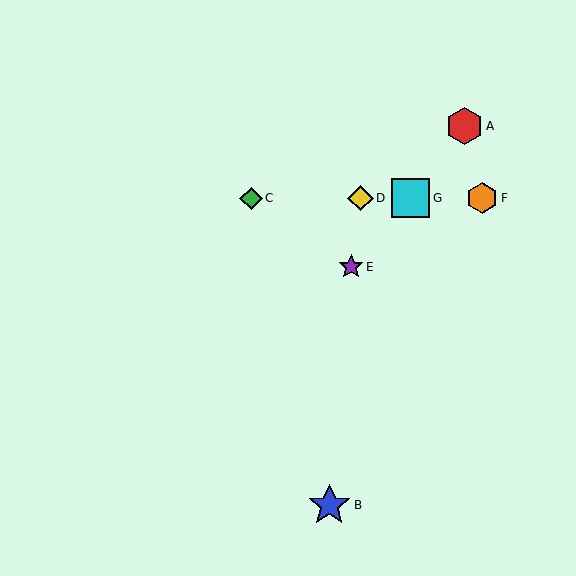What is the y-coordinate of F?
Object F is at y≈198.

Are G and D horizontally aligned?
Yes, both are at y≈198.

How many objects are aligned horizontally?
4 objects (C, D, F, G) are aligned horizontally.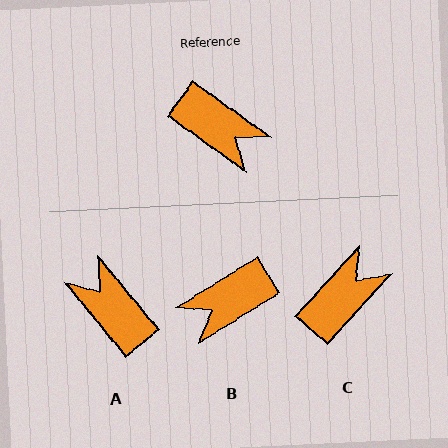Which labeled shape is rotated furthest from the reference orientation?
A, about 165 degrees away.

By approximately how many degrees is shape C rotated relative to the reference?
Approximately 83 degrees counter-clockwise.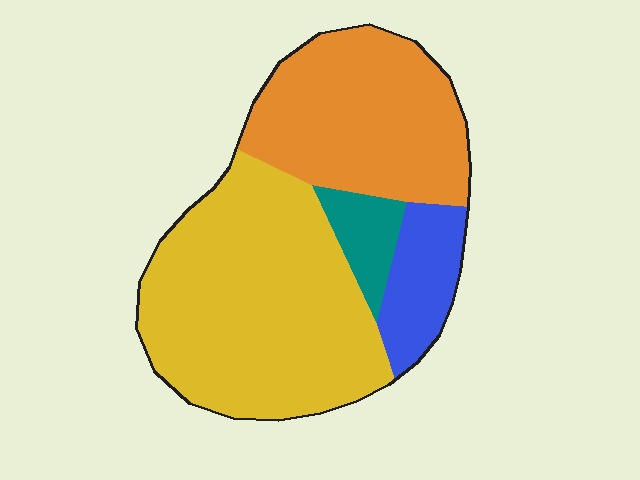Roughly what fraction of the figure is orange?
Orange covers 33% of the figure.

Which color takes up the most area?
Yellow, at roughly 50%.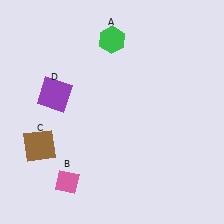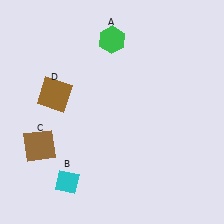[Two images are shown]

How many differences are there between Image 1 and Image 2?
There are 2 differences between the two images.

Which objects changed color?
B changed from pink to cyan. D changed from purple to brown.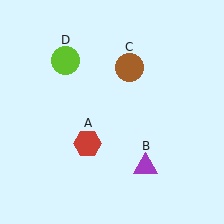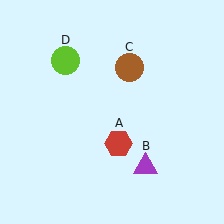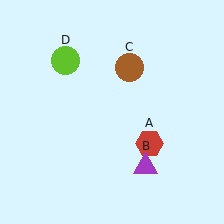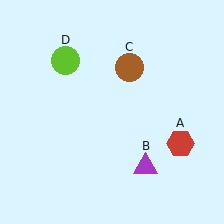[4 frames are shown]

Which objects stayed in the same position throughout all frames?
Purple triangle (object B) and brown circle (object C) and lime circle (object D) remained stationary.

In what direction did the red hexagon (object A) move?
The red hexagon (object A) moved right.